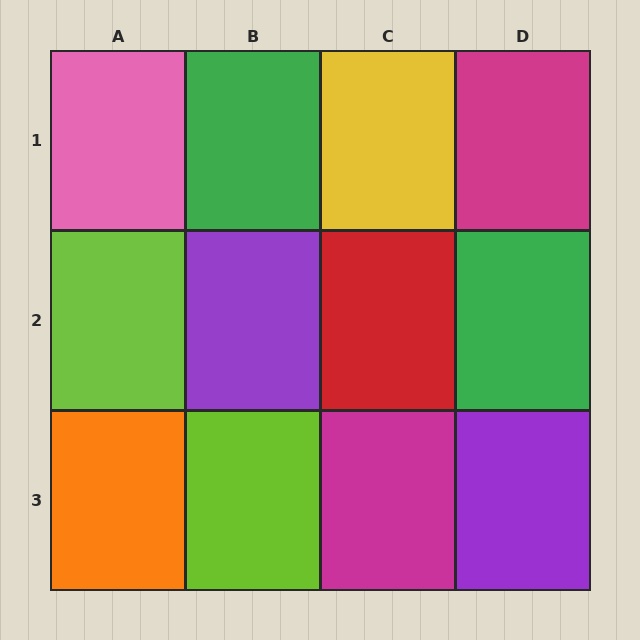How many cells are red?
1 cell is red.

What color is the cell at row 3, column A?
Orange.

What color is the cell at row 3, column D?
Purple.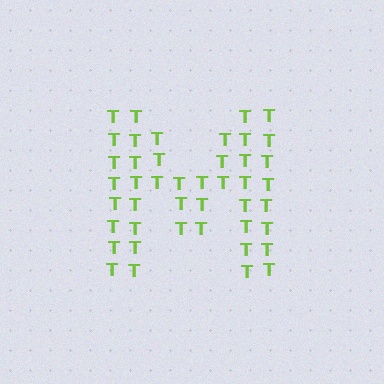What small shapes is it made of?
It is made of small letter T's.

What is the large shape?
The large shape is the letter M.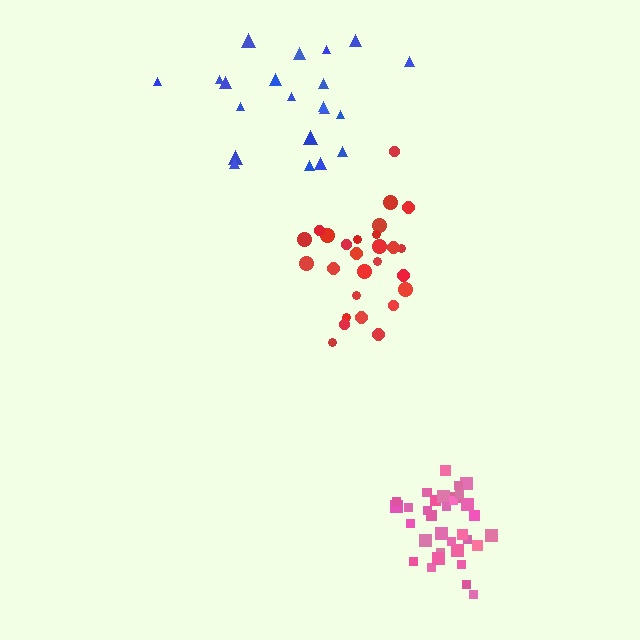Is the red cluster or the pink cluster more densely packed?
Pink.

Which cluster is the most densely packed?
Pink.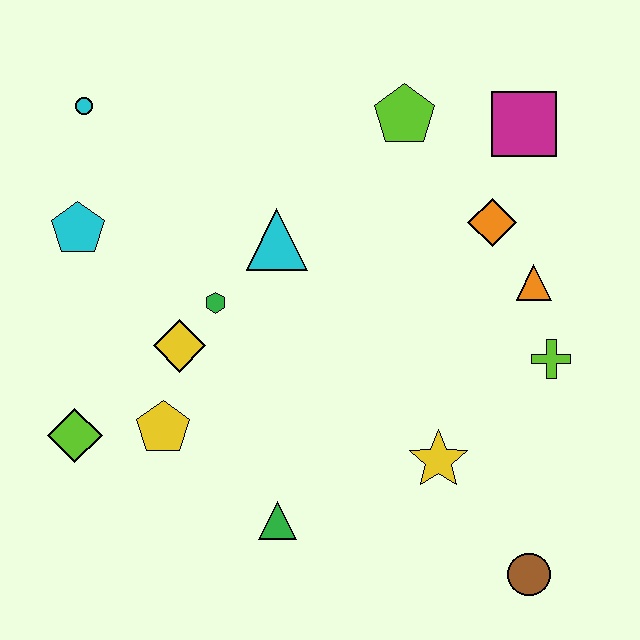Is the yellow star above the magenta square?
No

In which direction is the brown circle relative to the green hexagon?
The brown circle is to the right of the green hexagon.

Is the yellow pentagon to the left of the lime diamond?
No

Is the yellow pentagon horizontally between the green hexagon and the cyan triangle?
No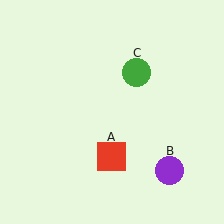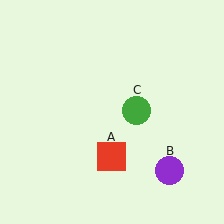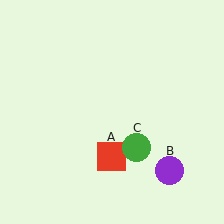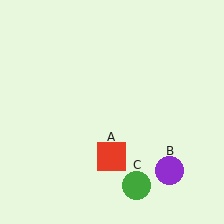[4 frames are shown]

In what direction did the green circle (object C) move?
The green circle (object C) moved down.